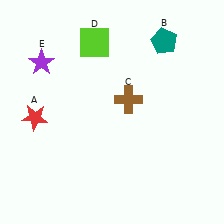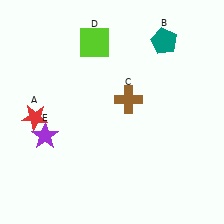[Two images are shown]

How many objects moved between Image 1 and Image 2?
1 object moved between the two images.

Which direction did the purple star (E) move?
The purple star (E) moved down.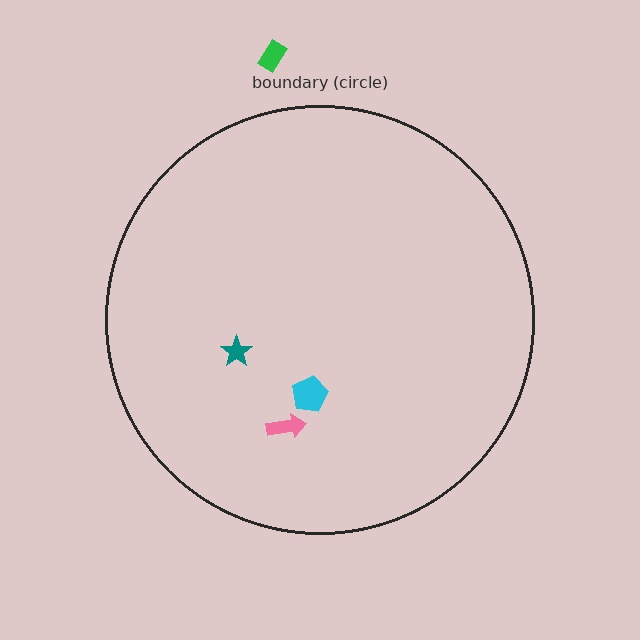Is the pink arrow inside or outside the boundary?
Inside.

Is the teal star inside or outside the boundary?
Inside.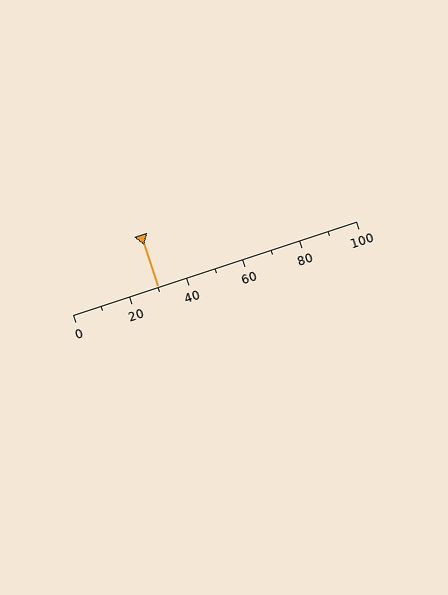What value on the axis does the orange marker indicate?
The marker indicates approximately 30.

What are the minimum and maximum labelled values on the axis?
The axis runs from 0 to 100.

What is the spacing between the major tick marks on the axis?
The major ticks are spaced 20 apart.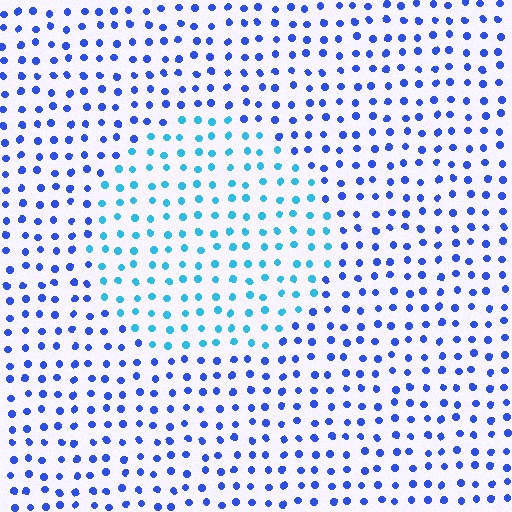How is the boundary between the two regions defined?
The boundary is defined purely by a slight shift in hue (about 37 degrees). Spacing, size, and orientation are identical on both sides.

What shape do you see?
I see a circle.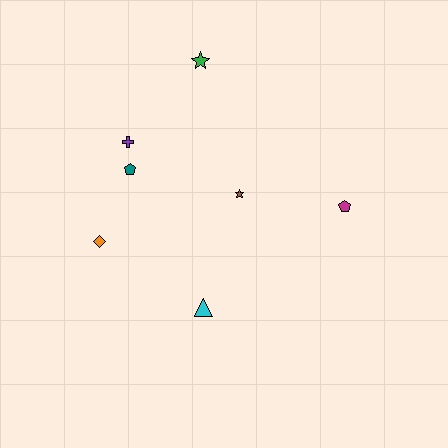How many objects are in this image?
There are 7 objects.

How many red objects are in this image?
There are no red objects.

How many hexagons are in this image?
There are no hexagons.